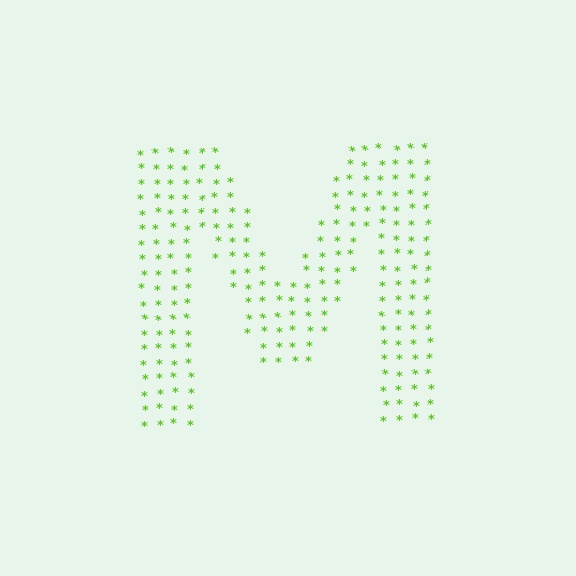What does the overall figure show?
The overall figure shows the letter M.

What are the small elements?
The small elements are asterisks.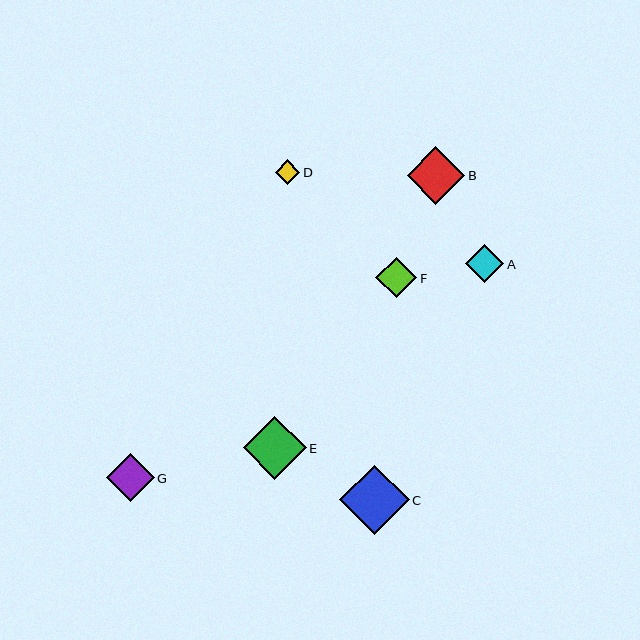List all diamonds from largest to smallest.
From largest to smallest: C, E, B, G, F, A, D.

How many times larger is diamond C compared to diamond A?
Diamond C is approximately 1.8 times the size of diamond A.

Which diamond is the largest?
Diamond C is the largest with a size of approximately 69 pixels.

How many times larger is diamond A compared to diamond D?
Diamond A is approximately 1.6 times the size of diamond D.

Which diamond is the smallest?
Diamond D is the smallest with a size of approximately 24 pixels.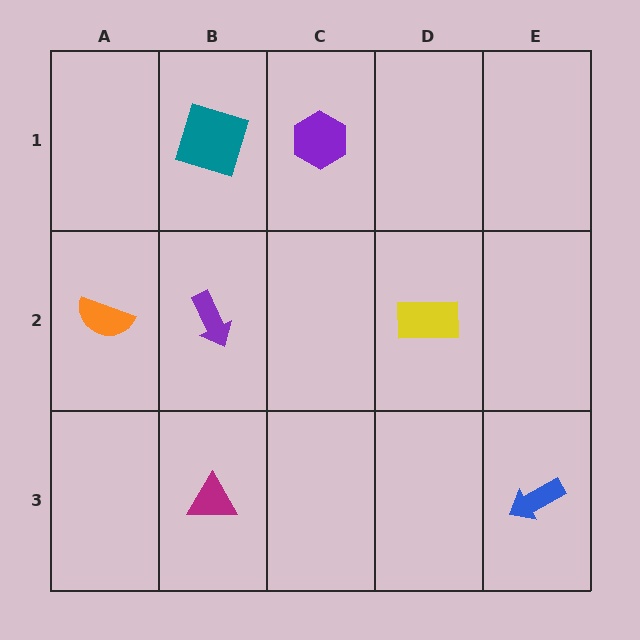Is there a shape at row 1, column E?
No, that cell is empty.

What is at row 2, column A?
An orange semicircle.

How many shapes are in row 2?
3 shapes.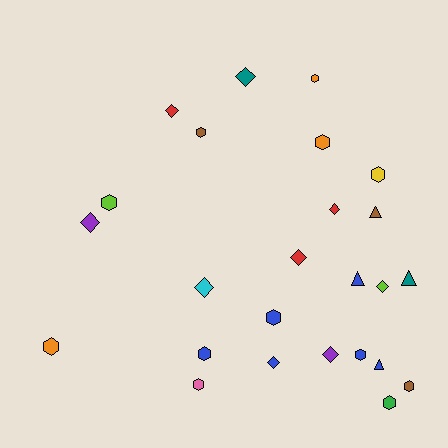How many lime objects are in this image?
There are 2 lime objects.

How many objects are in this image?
There are 25 objects.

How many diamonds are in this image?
There are 9 diamonds.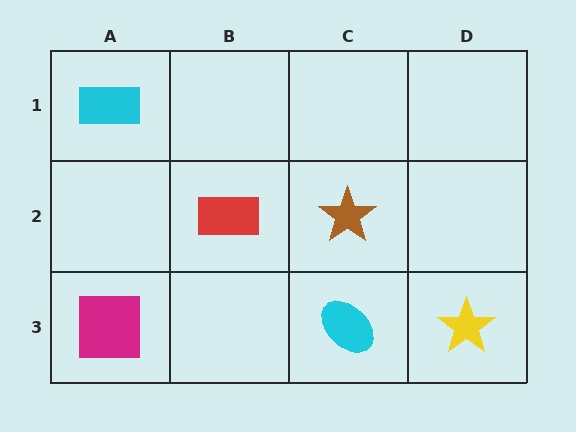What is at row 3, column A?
A magenta square.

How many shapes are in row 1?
1 shape.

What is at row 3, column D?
A yellow star.